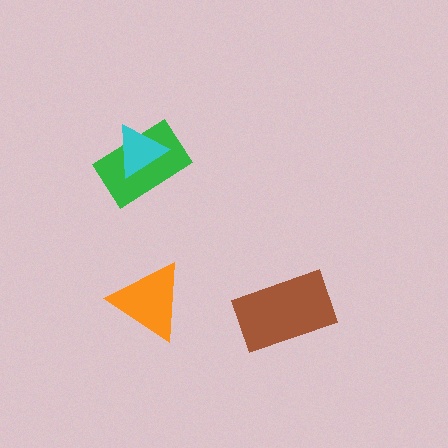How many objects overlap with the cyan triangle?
1 object overlaps with the cyan triangle.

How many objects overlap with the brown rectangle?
0 objects overlap with the brown rectangle.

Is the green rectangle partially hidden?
Yes, it is partially covered by another shape.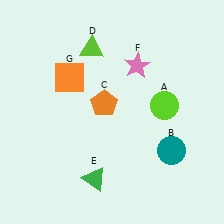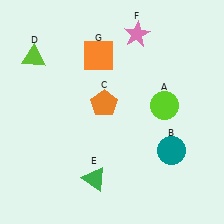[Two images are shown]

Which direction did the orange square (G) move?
The orange square (G) moved right.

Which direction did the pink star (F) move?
The pink star (F) moved up.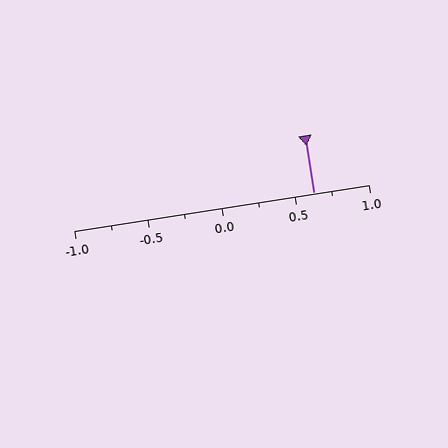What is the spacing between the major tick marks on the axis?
The major ticks are spaced 0.5 apart.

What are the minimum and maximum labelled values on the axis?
The axis runs from -1.0 to 1.0.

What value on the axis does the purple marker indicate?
The marker indicates approximately 0.62.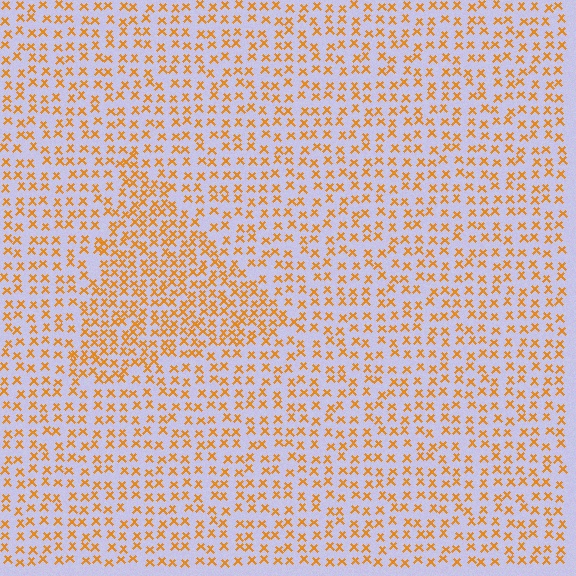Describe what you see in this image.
The image contains small orange elements arranged at two different densities. A triangle-shaped region is visible where the elements are more densely packed than the surrounding area.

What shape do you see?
I see a triangle.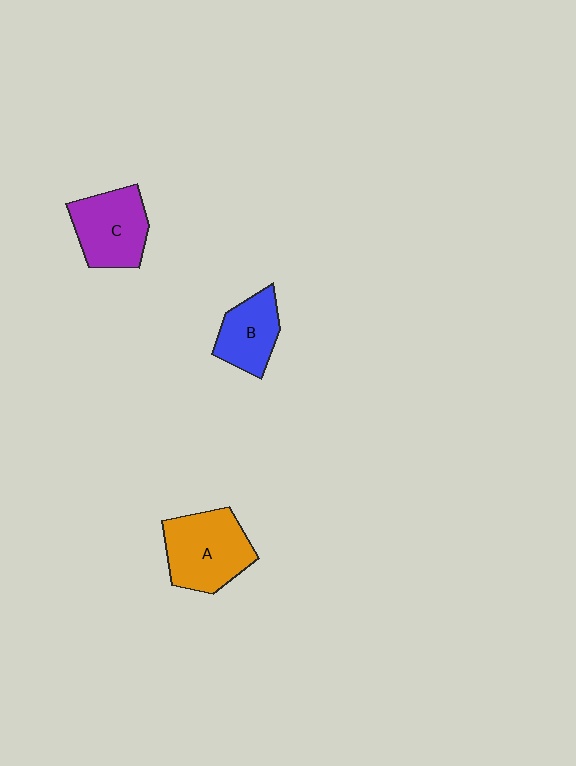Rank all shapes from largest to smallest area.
From largest to smallest: A (orange), C (purple), B (blue).